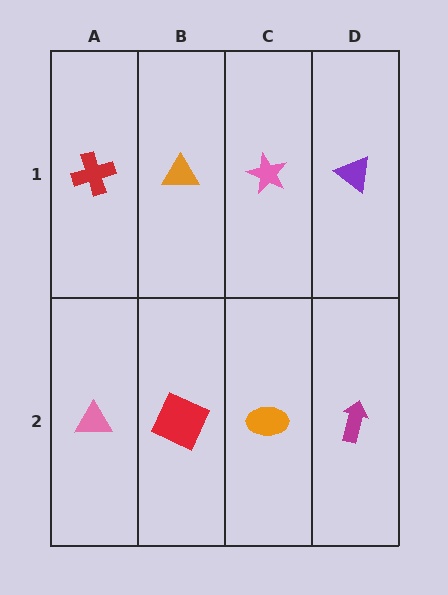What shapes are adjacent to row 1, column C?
An orange ellipse (row 2, column C), an orange triangle (row 1, column B), a purple triangle (row 1, column D).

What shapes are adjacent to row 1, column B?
A red square (row 2, column B), a red cross (row 1, column A), a pink star (row 1, column C).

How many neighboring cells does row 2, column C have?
3.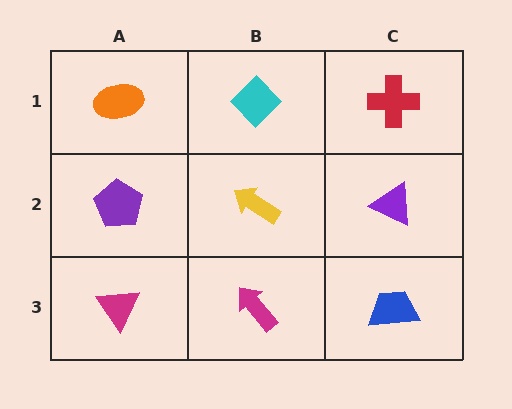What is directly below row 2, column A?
A magenta triangle.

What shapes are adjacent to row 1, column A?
A purple pentagon (row 2, column A), a cyan diamond (row 1, column B).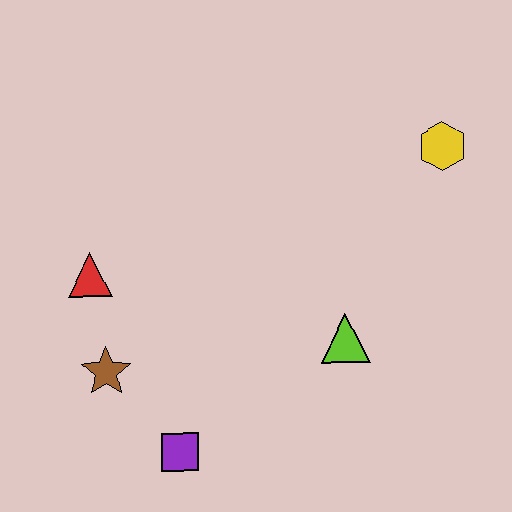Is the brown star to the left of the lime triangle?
Yes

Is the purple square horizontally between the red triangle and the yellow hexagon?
Yes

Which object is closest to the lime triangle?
The purple square is closest to the lime triangle.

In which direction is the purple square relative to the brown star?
The purple square is below the brown star.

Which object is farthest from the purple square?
The yellow hexagon is farthest from the purple square.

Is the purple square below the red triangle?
Yes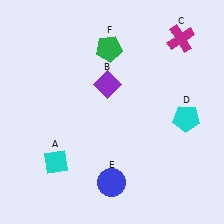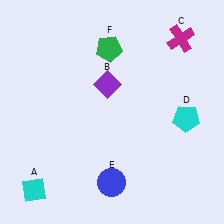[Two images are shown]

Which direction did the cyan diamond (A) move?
The cyan diamond (A) moved down.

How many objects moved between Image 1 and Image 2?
1 object moved between the two images.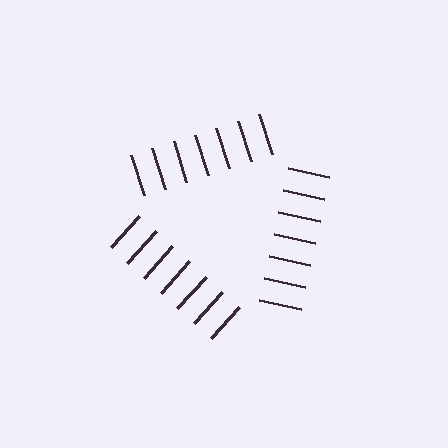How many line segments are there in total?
21 — 7 along each of the 3 edges.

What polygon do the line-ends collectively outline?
An illusory triangle — the line segments terminate on its edges but no continuous stroke is drawn.